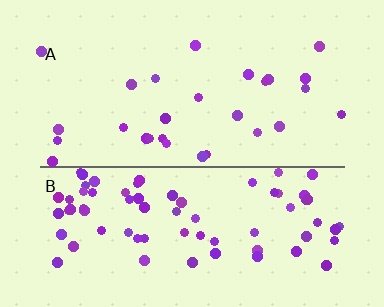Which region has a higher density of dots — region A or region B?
B (the bottom).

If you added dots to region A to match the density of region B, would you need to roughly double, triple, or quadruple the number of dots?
Approximately triple.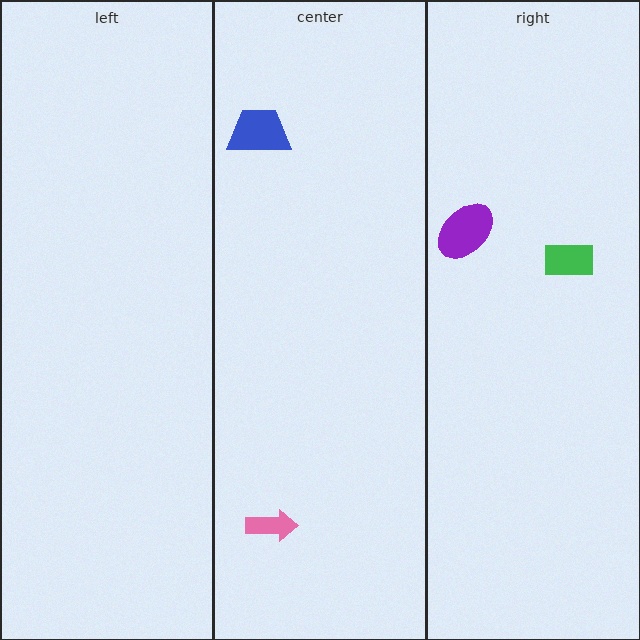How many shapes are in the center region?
2.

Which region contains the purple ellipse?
The right region.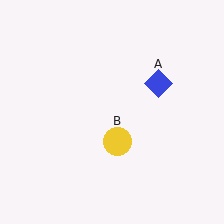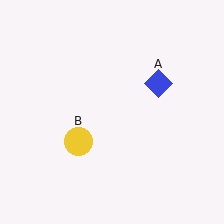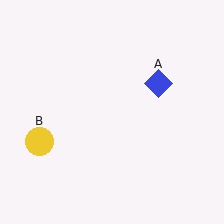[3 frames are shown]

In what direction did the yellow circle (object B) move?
The yellow circle (object B) moved left.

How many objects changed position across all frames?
1 object changed position: yellow circle (object B).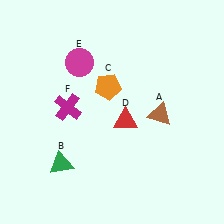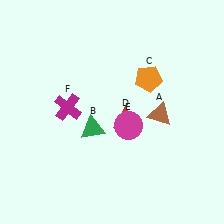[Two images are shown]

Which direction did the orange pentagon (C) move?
The orange pentagon (C) moved right.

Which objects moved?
The objects that moved are: the green triangle (B), the orange pentagon (C), the magenta circle (E).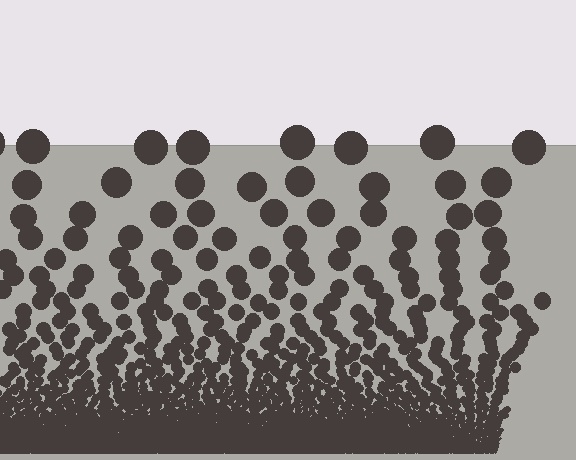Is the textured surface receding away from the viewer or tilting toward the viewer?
The surface appears to tilt toward the viewer. Texture elements get larger and sparser toward the top.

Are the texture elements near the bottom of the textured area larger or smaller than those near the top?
Smaller. The gradient is inverted — elements near the bottom are smaller and denser.